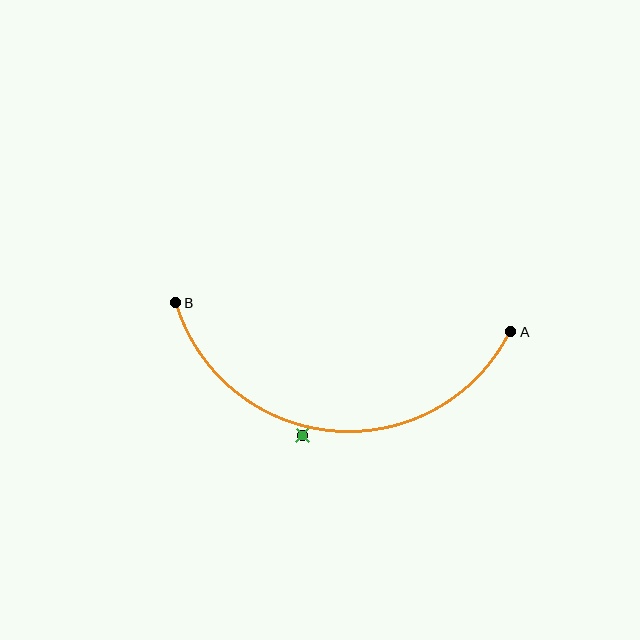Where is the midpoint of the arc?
The arc midpoint is the point on the curve farthest from the straight line joining A and B. It sits below that line.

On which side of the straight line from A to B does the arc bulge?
The arc bulges below the straight line connecting A and B.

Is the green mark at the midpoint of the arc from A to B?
No — the green mark does not lie on the arc at all. It sits slightly outside the curve.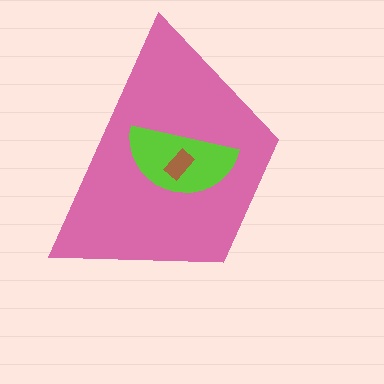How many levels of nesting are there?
3.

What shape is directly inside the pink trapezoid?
The lime semicircle.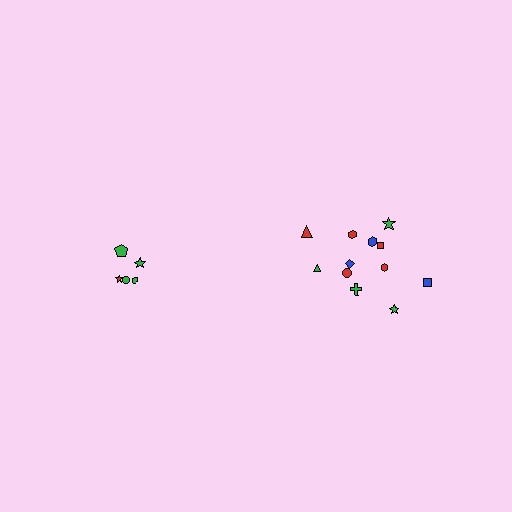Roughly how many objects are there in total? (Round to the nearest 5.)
Roughly 15 objects in total.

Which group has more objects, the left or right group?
The right group.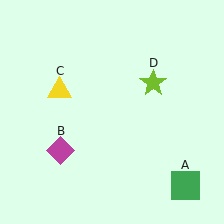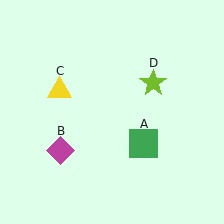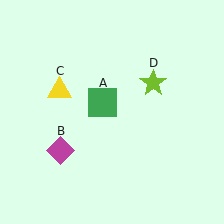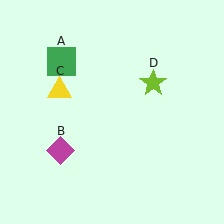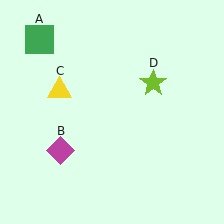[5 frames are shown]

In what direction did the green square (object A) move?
The green square (object A) moved up and to the left.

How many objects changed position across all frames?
1 object changed position: green square (object A).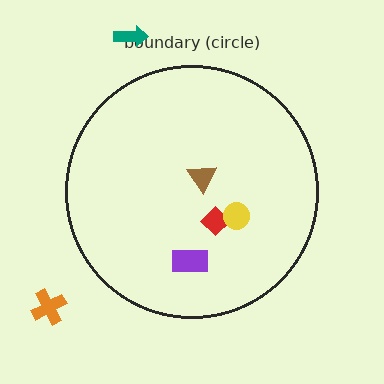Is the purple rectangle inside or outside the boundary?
Inside.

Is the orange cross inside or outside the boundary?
Outside.